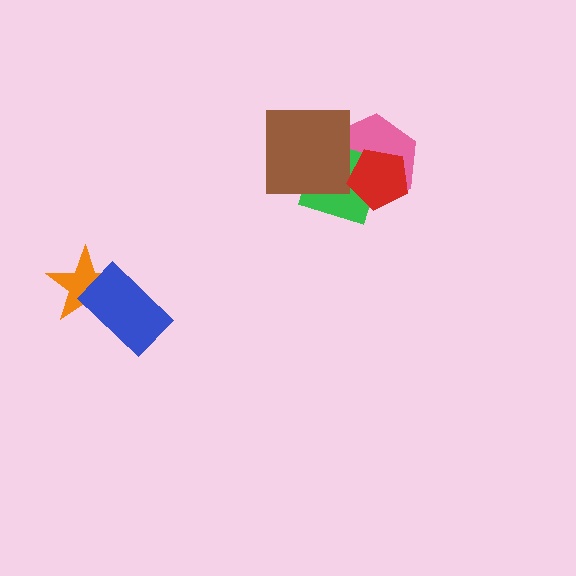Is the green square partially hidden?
Yes, it is partially covered by another shape.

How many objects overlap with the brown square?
2 objects overlap with the brown square.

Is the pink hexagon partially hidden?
Yes, it is partially covered by another shape.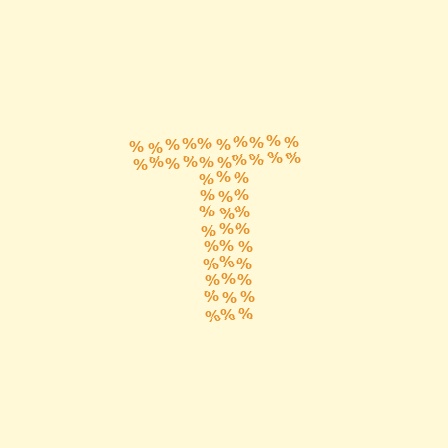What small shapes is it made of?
It is made of small percent signs.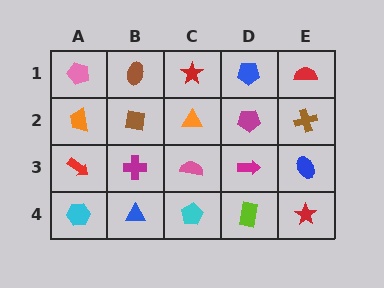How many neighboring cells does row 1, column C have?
3.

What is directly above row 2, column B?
A brown ellipse.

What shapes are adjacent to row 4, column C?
A pink semicircle (row 3, column C), a blue triangle (row 4, column B), a lime rectangle (row 4, column D).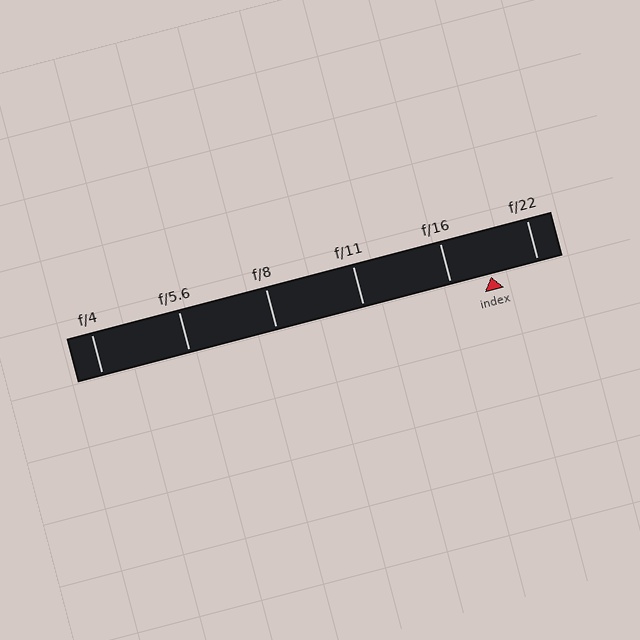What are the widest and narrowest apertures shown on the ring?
The widest aperture shown is f/4 and the narrowest is f/22.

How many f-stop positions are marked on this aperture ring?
There are 6 f-stop positions marked.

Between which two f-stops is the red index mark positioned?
The index mark is between f/16 and f/22.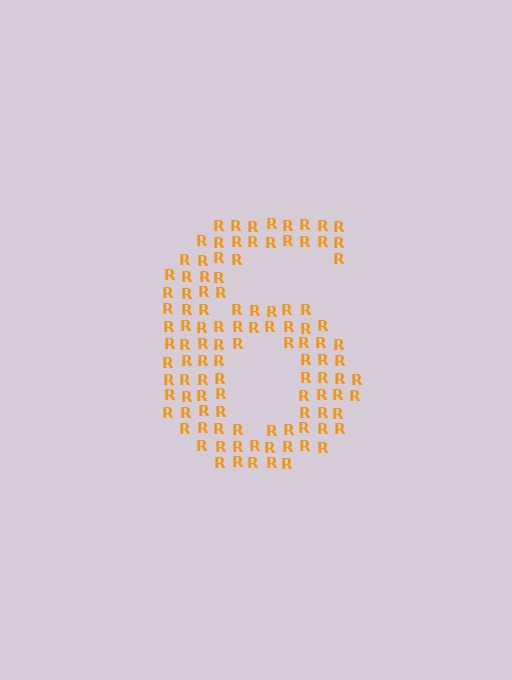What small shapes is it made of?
It is made of small letter R's.